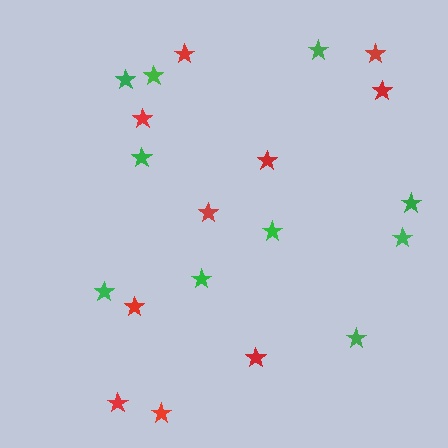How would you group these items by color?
There are 2 groups: one group of red stars (10) and one group of green stars (10).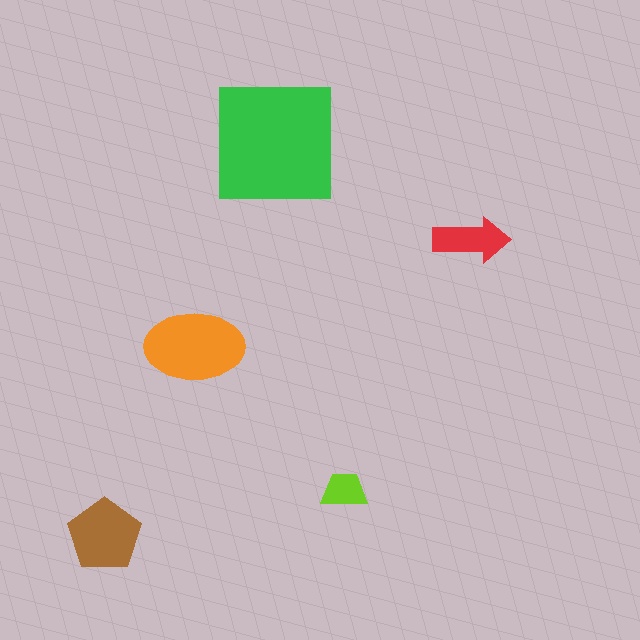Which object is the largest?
The green square.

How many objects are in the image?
There are 5 objects in the image.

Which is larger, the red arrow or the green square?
The green square.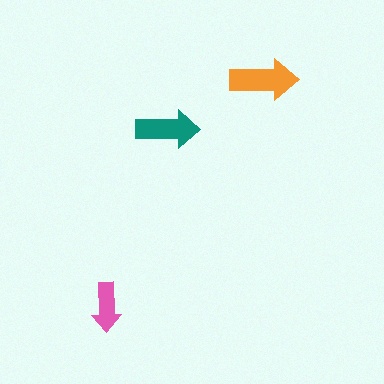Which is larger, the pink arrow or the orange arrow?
The orange one.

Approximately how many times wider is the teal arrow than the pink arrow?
About 1.5 times wider.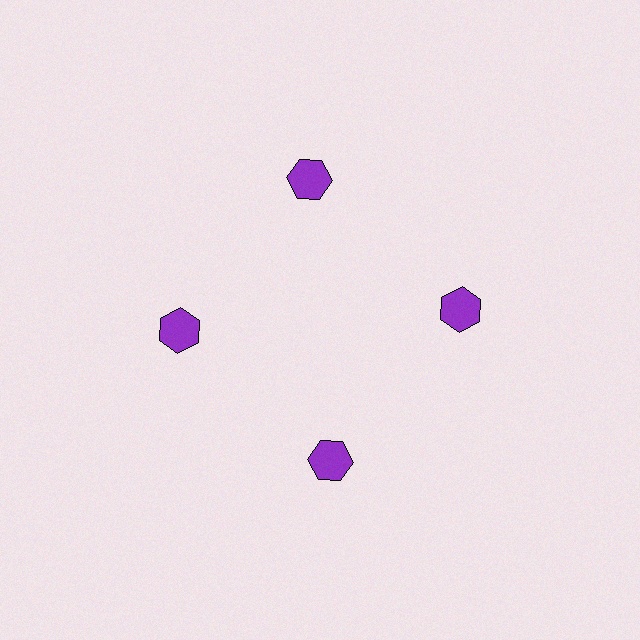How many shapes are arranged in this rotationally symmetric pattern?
There are 4 shapes, arranged in 4 groups of 1.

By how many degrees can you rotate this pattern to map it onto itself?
The pattern maps onto itself every 90 degrees of rotation.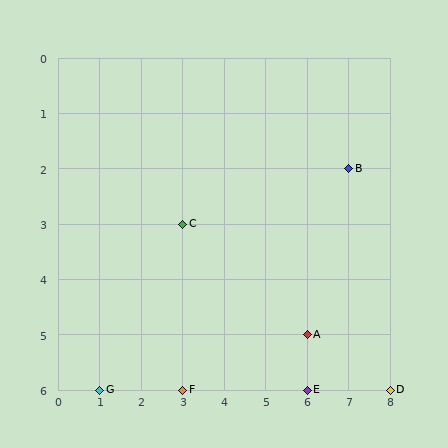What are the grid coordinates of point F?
Point F is at grid coordinates (3, 6).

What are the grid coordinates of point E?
Point E is at grid coordinates (6, 6).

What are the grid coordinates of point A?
Point A is at grid coordinates (6, 5).